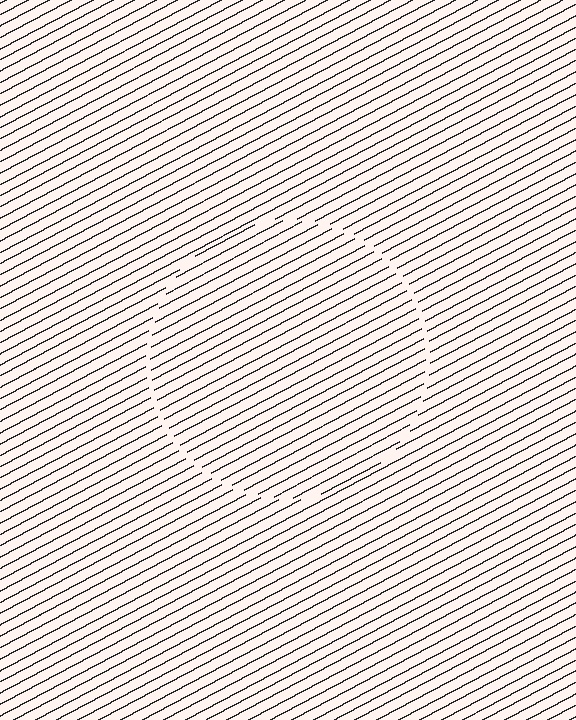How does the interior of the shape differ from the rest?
The interior of the shape contains the same grating, shifted by half a period — the contour is defined by the phase discontinuity where line-ends from the inner and outer gratings abut.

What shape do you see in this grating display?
An illusory circle. The interior of the shape contains the same grating, shifted by half a period — the contour is defined by the phase discontinuity where line-ends from the inner and outer gratings abut.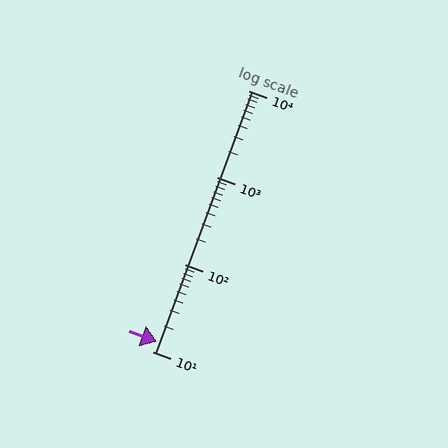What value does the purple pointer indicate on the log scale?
The pointer indicates approximately 13.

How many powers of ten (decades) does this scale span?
The scale spans 3 decades, from 10 to 10000.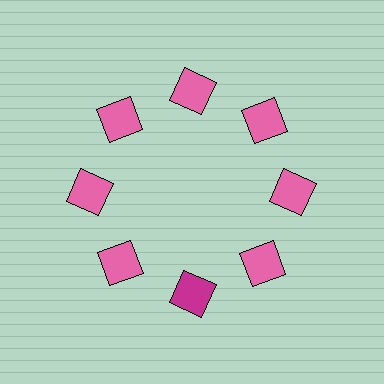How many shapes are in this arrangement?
There are 8 shapes arranged in a ring pattern.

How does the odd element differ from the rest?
It has a different color: magenta instead of pink.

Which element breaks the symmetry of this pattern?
The magenta square at roughly the 6 o'clock position breaks the symmetry. All other shapes are pink squares.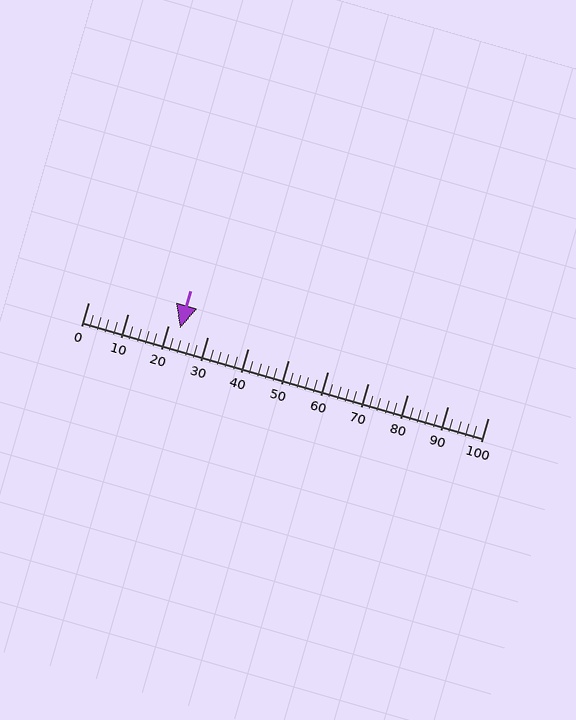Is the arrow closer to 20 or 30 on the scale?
The arrow is closer to 20.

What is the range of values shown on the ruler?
The ruler shows values from 0 to 100.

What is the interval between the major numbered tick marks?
The major tick marks are spaced 10 units apart.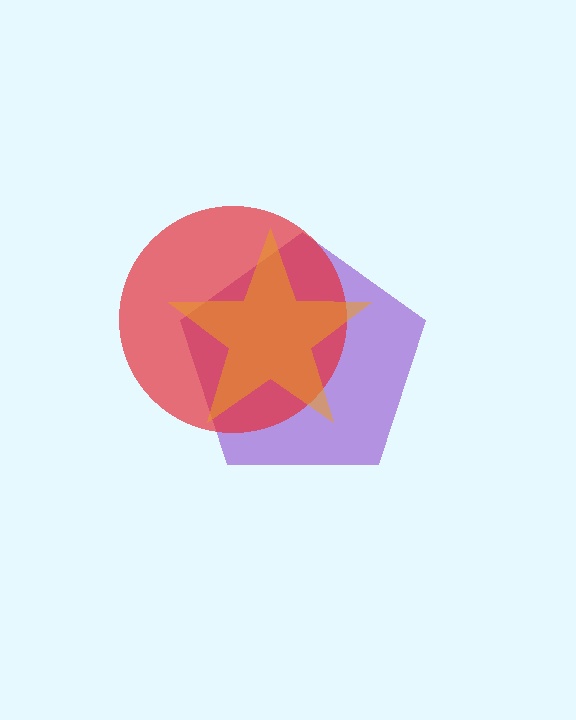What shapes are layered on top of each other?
The layered shapes are: a purple pentagon, a red circle, an orange star.